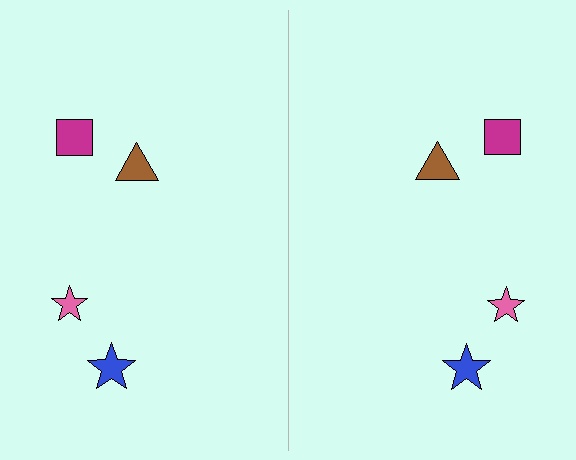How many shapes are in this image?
There are 8 shapes in this image.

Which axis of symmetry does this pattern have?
The pattern has a vertical axis of symmetry running through the center of the image.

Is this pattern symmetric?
Yes, this pattern has bilateral (reflection) symmetry.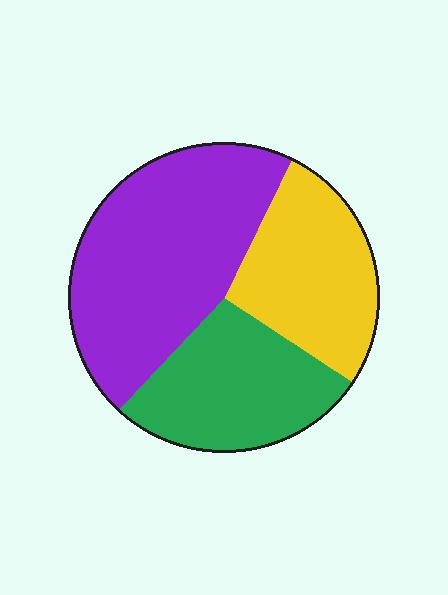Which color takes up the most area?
Purple, at roughly 45%.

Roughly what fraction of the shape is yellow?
Yellow takes up about one quarter (1/4) of the shape.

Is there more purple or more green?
Purple.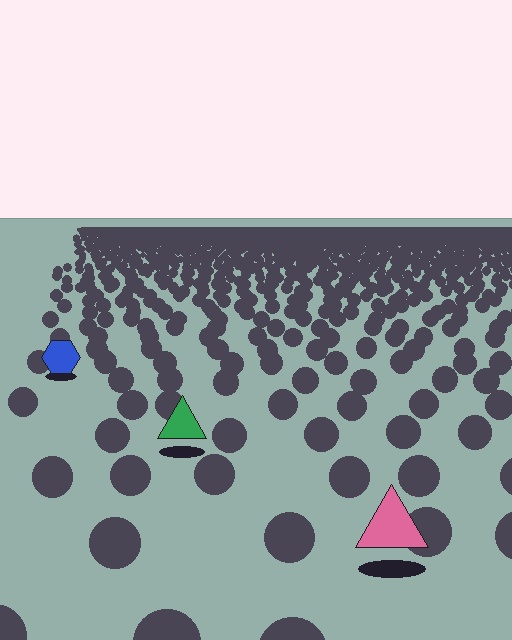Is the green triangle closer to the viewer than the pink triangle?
No. The pink triangle is closer — you can tell from the texture gradient: the ground texture is coarser near it.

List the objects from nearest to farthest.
From nearest to farthest: the pink triangle, the green triangle, the blue hexagon.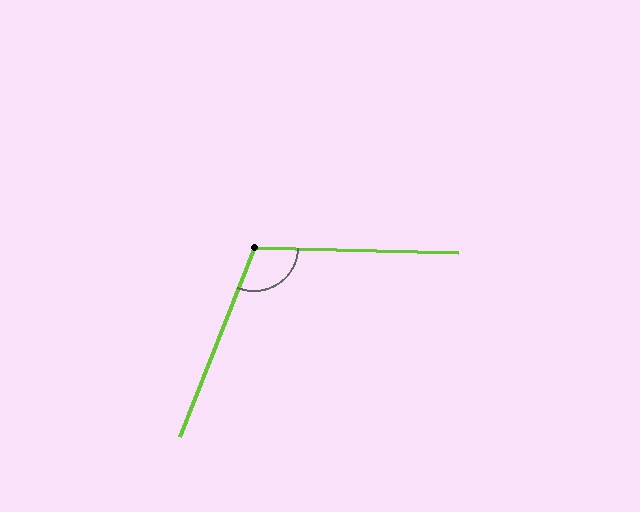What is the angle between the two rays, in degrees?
Approximately 110 degrees.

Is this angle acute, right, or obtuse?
It is obtuse.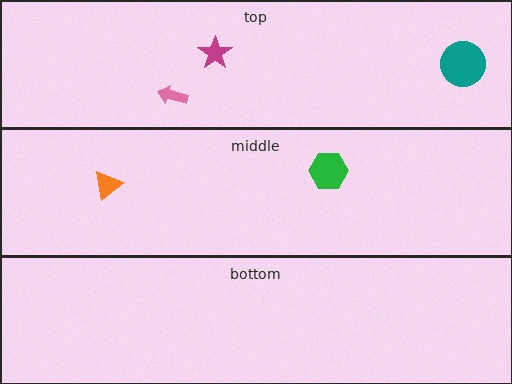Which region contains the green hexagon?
The middle region.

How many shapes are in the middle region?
2.